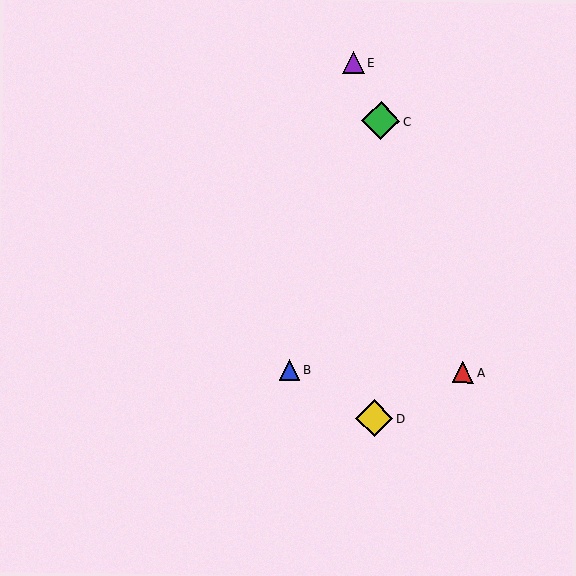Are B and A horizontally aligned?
Yes, both are at y≈370.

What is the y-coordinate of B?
Object B is at y≈370.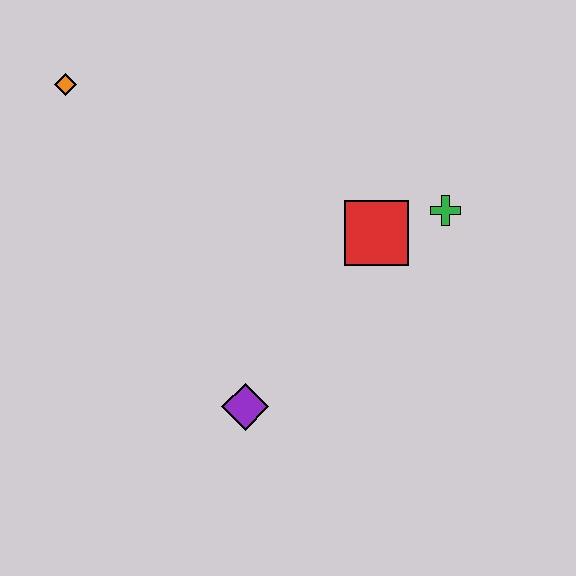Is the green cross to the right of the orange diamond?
Yes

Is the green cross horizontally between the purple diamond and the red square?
No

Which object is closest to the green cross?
The red square is closest to the green cross.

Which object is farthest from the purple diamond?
The orange diamond is farthest from the purple diamond.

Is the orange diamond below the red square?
No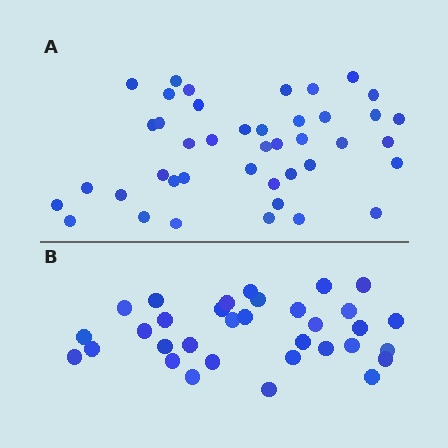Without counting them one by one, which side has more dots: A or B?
Region A (the top region) has more dots.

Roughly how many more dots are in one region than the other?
Region A has roughly 8 or so more dots than region B.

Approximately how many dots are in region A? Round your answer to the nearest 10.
About 40 dots. (The exact count is 42, which rounds to 40.)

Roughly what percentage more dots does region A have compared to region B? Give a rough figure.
About 25% more.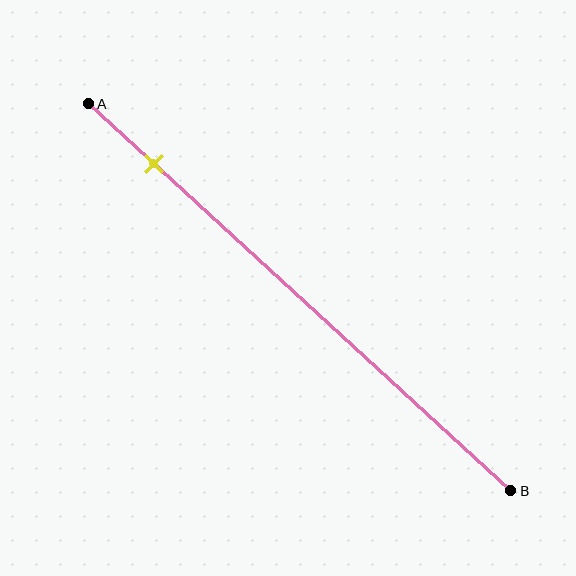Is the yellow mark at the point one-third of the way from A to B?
No, the mark is at about 15% from A, not at the 33% one-third point.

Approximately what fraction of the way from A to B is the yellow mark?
The yellow mark is approximately 15% of the way from A to B.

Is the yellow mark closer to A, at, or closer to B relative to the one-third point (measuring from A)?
The yellow mark is closer to point A than the one-third point of segment AB.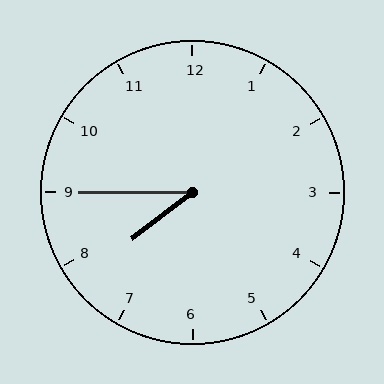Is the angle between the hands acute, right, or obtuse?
It is acute.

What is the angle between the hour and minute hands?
Approximately 38 degrees.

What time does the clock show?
7:45.